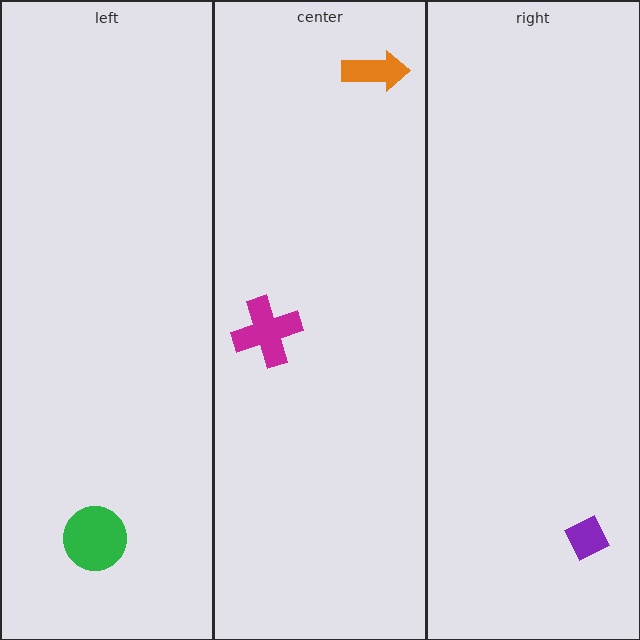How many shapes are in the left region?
1.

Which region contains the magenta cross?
The center region.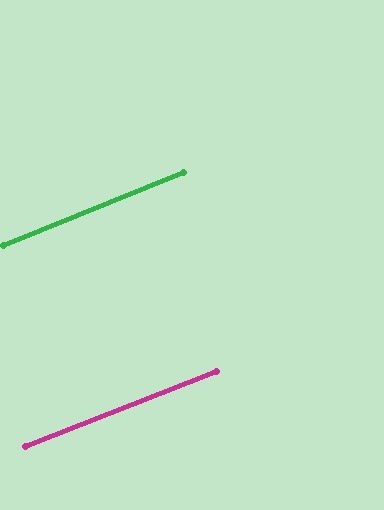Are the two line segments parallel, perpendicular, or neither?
Parallel — their directions differ by only 0.5°.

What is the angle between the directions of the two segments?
Approximately 0 degrees.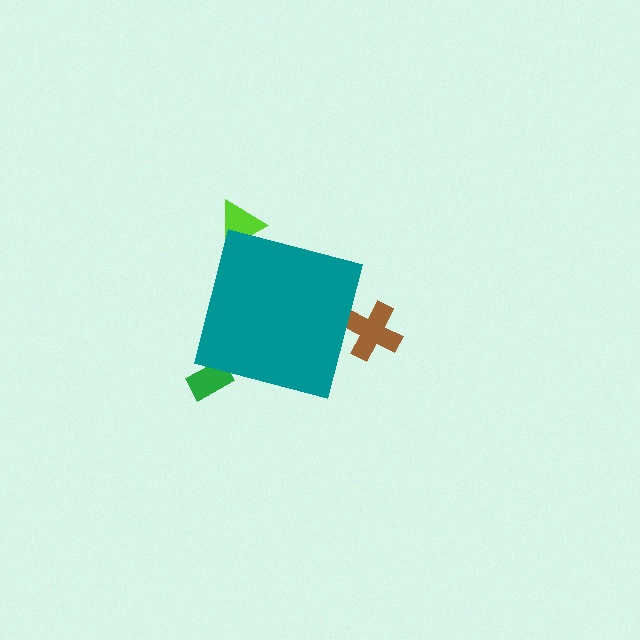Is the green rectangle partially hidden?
Yes, the green rectangle is partially hidden behind the teal square.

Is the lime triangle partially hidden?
Yes, the lime triangle is partially hidden behind the teal square.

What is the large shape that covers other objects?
A teal square.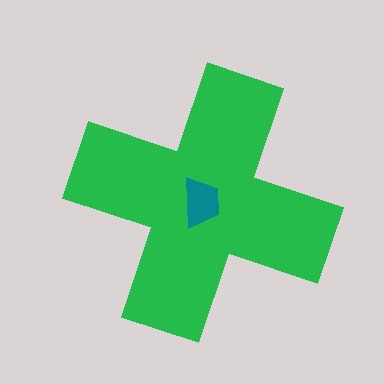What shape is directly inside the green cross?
The teal trapezoid.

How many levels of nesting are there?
2.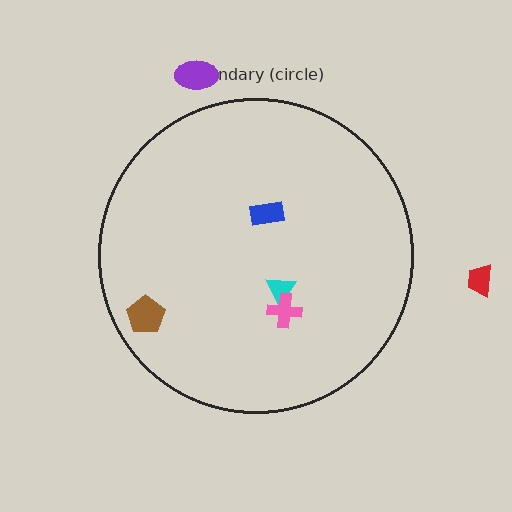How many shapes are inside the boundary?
4 inside, 2 outside.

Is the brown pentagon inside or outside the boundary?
Inside.